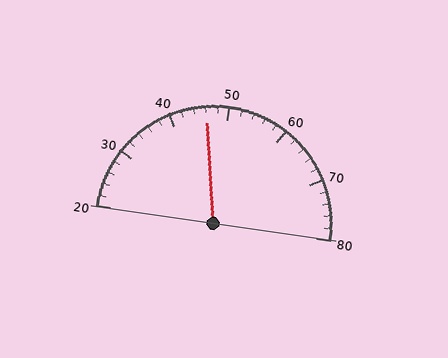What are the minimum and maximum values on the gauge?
The gauge ranges from 20 to 80.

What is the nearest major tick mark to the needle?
The nearest major tick mark is 50.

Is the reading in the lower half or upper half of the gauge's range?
The reading is in the lower half of the range (20 to 80).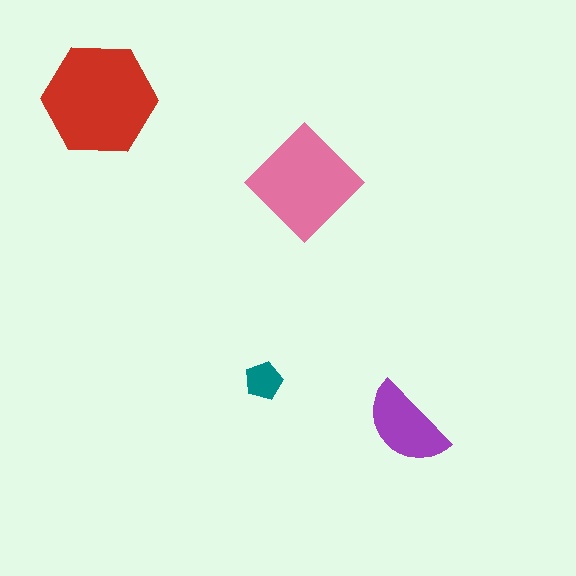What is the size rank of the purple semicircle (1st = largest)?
3rd.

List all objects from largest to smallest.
The red hexagon, the pink diamond, the purple semicircle, the teal pentagon.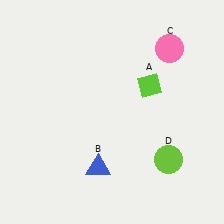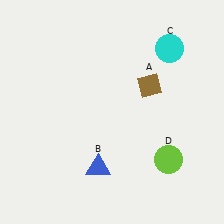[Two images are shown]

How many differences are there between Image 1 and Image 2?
There are 2 differences between the two images.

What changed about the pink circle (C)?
In Image 1, C is pink. In Image 2, it changed to cyan.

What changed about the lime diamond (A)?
In Image 1, A is lime. In Image 2, it changed to brown.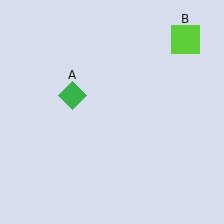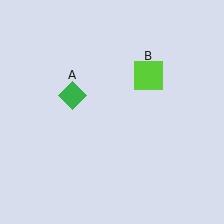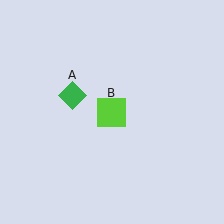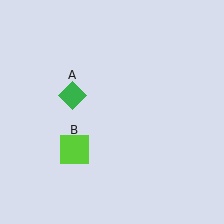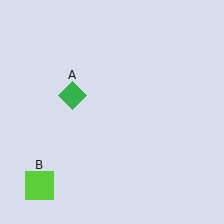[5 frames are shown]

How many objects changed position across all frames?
1 object changed position: lime square (object B).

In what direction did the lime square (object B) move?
The lime square (object B) moved down and to the left.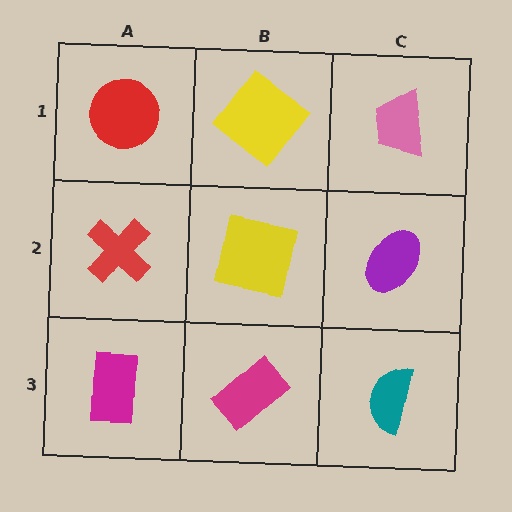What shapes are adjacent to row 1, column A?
A red cross (row 2, column A), a yellow diamond (row 1, column B).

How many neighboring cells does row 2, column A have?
3.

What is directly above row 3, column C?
A purple ellipse.